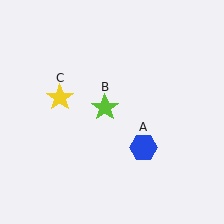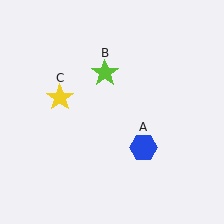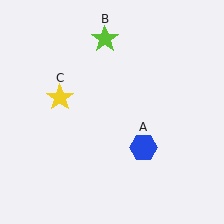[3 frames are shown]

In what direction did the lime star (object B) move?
The lime star (object B) moved up.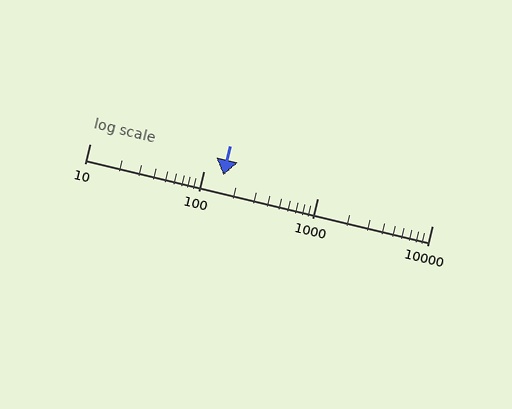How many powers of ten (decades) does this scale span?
The scale spans 3 decades, from 10 to 10000.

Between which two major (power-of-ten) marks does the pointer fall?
The pointer is between 100 and 1000.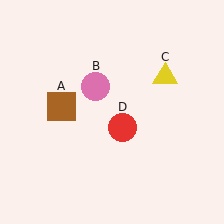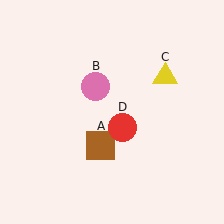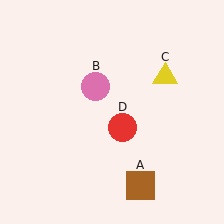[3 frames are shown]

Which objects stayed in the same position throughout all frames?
Pink circle (object B) and yellow triangle (object C) and red circle (object D) remained stationary.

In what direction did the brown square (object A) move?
The brown square (object A) moved down and to the right.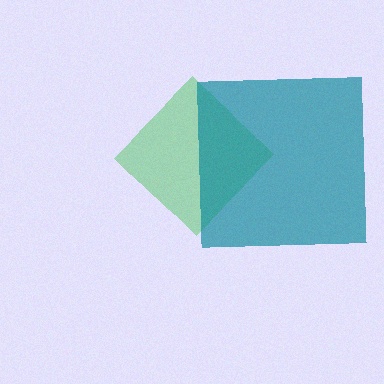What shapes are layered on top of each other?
The layered shapes are: a green diamond, a teal square.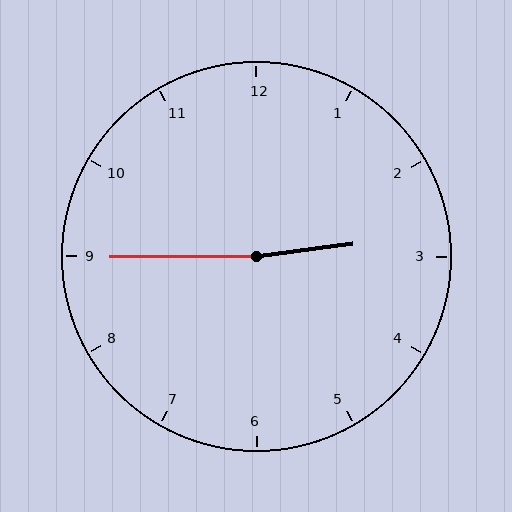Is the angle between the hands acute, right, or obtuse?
It is obtuse.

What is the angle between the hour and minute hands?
Approximately 172 degrees.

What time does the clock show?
2:45.